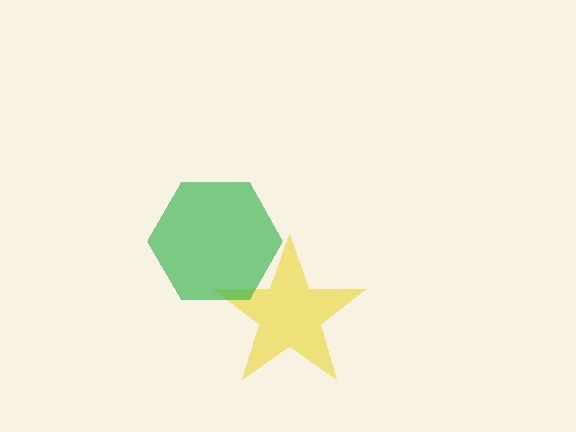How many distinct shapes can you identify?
There are 2 distinct shapes: a yellow star, a green hexagon.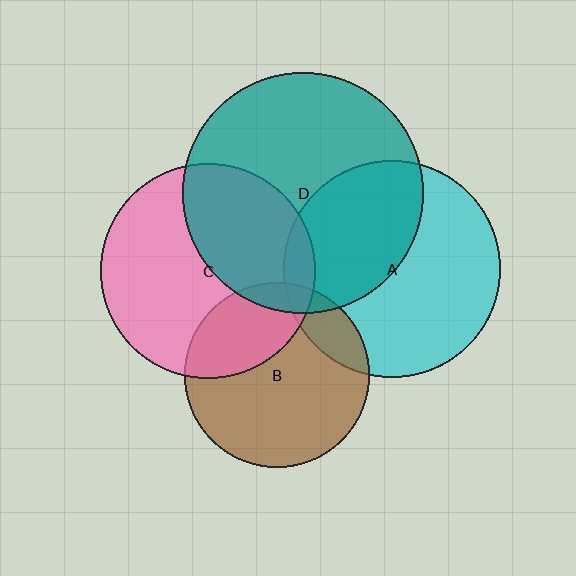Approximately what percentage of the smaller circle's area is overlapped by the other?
Approximately 15%.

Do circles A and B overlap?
Yes.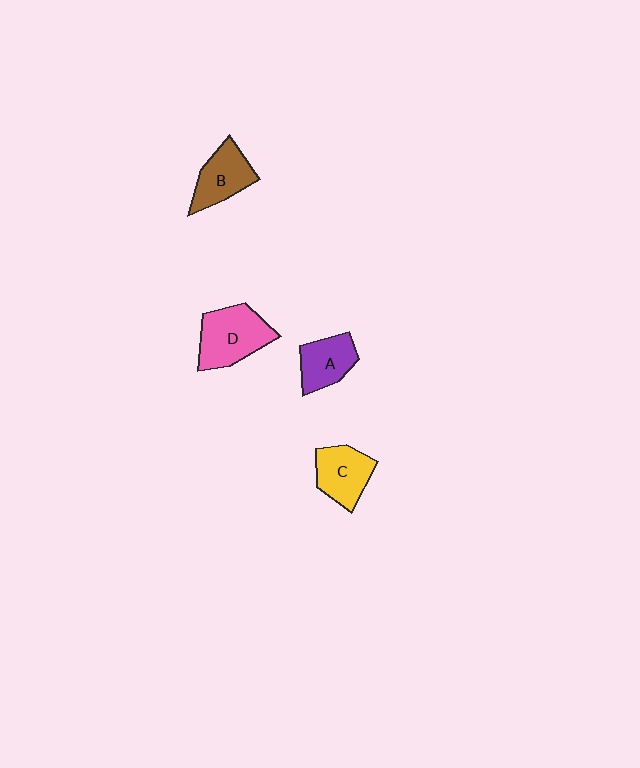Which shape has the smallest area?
Shape A (purple).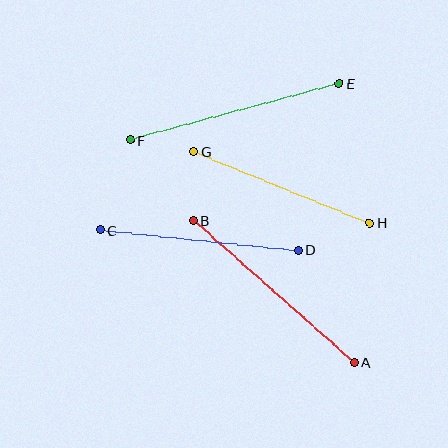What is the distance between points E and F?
The distance is approximately 216 pixels.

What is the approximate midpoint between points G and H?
The midpoint is at approximately (282, 187) pixels.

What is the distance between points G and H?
The distance is approximately 190 pixels.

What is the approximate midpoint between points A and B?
The midpoint is at approximately (274, 292) pixels.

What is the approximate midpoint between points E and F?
The midpoint is at approximately (235, 112) pixels.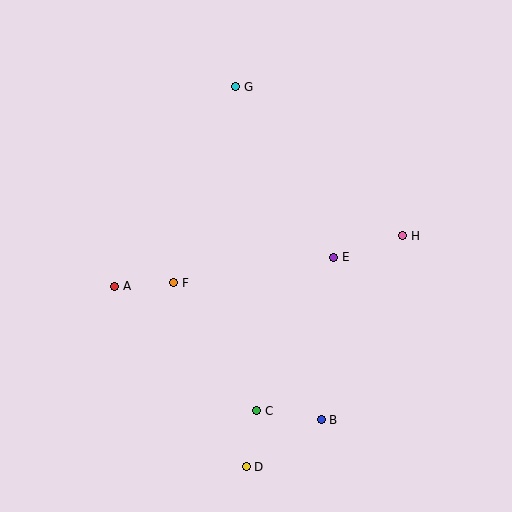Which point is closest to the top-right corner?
Point H is closest to the top-right corner.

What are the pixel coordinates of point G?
Point G is at (236, 87).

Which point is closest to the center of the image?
Point E at (334, 257) is closest to the center.